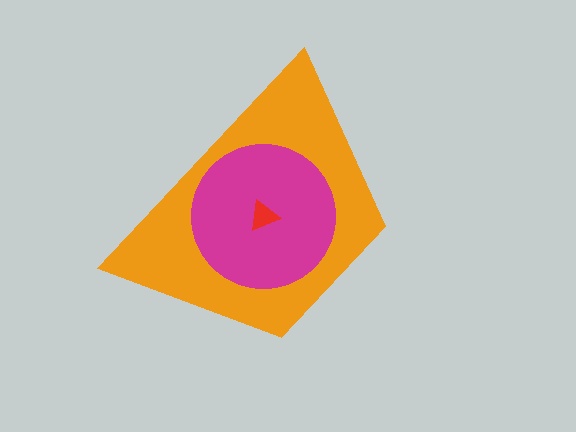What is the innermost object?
The red triangle.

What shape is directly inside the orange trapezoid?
The magenta circle.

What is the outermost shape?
The orange trapezoid.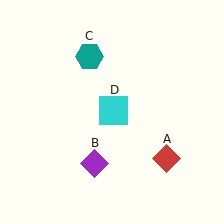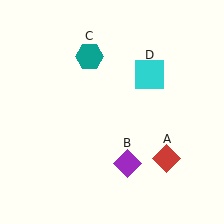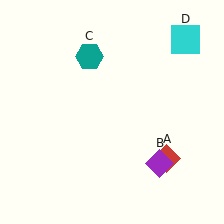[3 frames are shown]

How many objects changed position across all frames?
2 objects changed position: purple diamond (object B), cyan square (object D).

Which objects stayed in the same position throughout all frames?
Red diamond (object A) and teal hexagon (object C) remained stationary.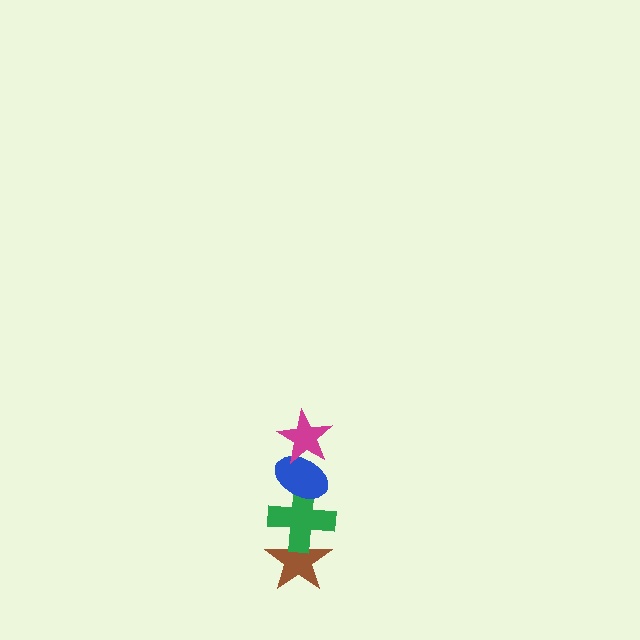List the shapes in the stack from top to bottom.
From top to bottom: the magenta star, the blue ellipse, the green cross, the brown star.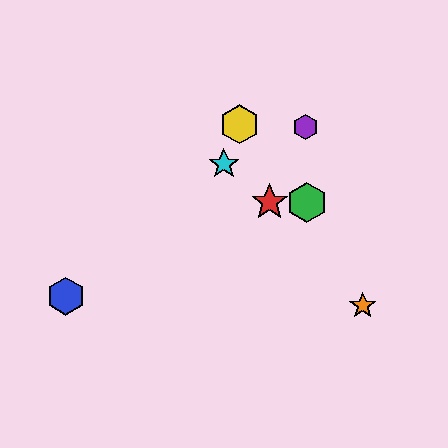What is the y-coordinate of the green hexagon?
The green hexagon is at y≈202.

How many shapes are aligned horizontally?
2 shapes (the red star, the green hexagon) are aligned horizontally.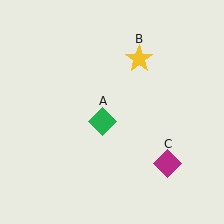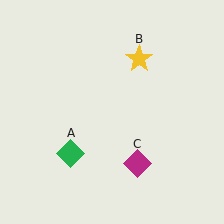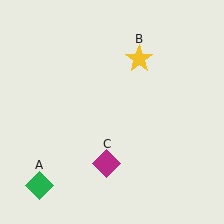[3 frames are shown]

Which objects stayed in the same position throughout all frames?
Yellow star (object B) remained stationary.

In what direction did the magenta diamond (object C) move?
The magenta diamond (object C) moved left.